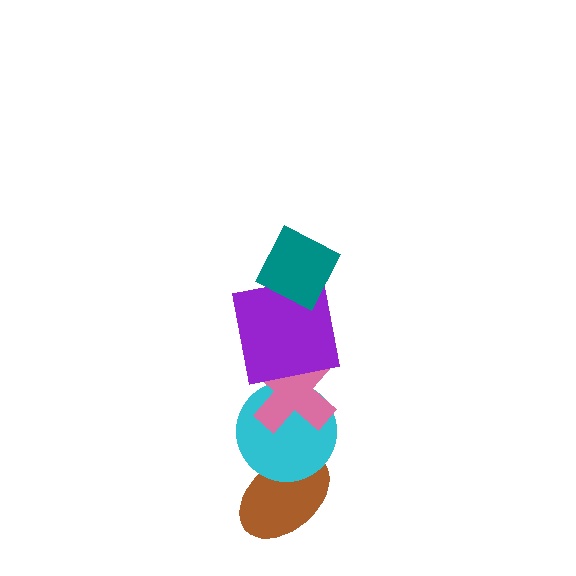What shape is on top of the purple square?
The teal diamond is on top of the purple square.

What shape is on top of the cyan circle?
The pink cross is on top of the cyan circle.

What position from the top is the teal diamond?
The teal diamond is 1st from the top.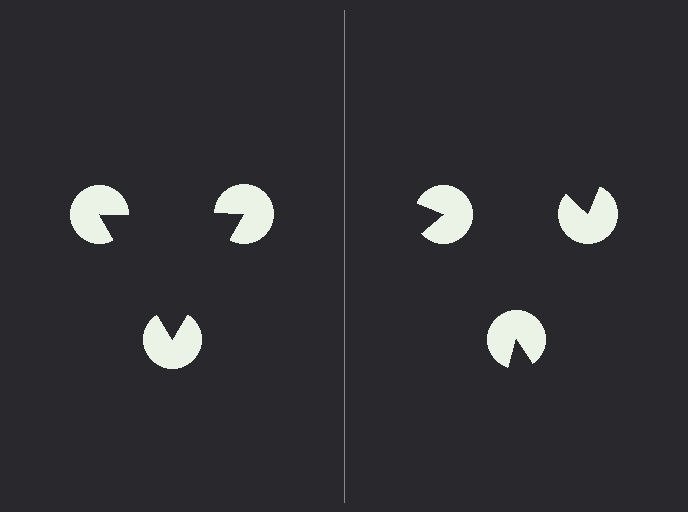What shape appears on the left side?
An illusory triangle.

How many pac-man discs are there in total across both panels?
6 — 3 on each side.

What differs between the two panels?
The pac-man discs are positioned identically on both sides; only the wedge orientations differ. On the left they align to a triangle; on the right they are misaligned.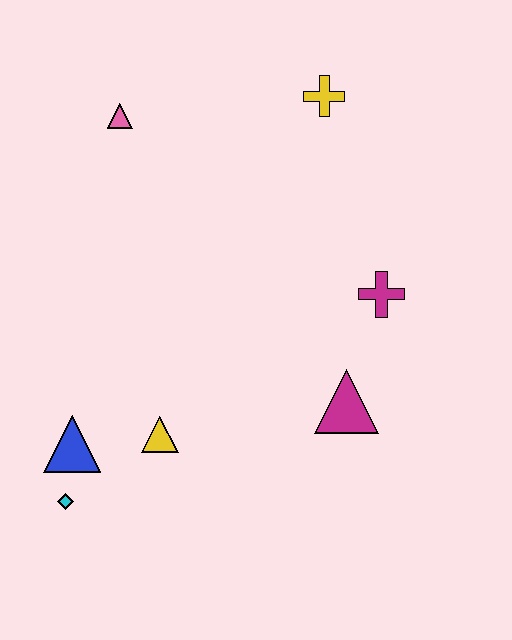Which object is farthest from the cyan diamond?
The yellow cross is farthest from the cyan diamond.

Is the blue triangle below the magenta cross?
Yes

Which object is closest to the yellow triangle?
The blue triangle is closest to the yellow triangle.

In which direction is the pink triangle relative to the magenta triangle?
The pink triangle is above the magenta triangle.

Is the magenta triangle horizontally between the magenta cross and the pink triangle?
Yes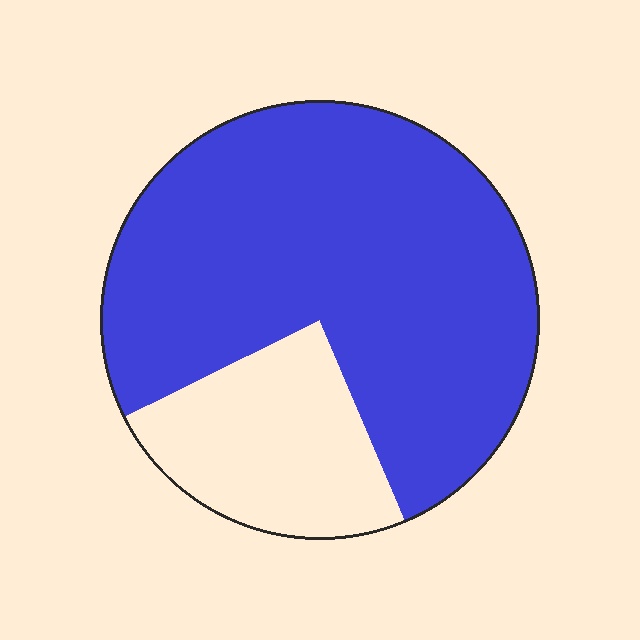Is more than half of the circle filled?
Yes.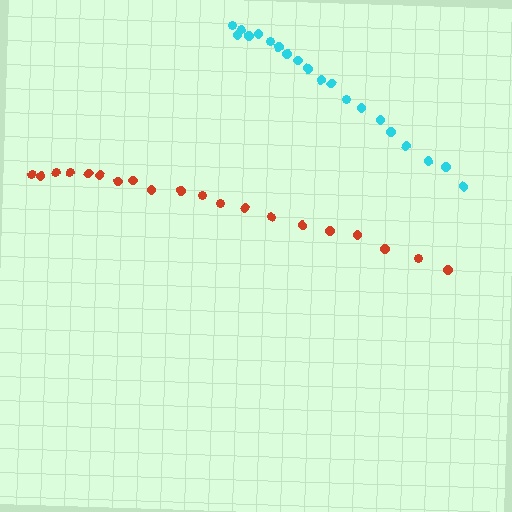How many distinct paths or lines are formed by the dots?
There are 2 distinct paths.